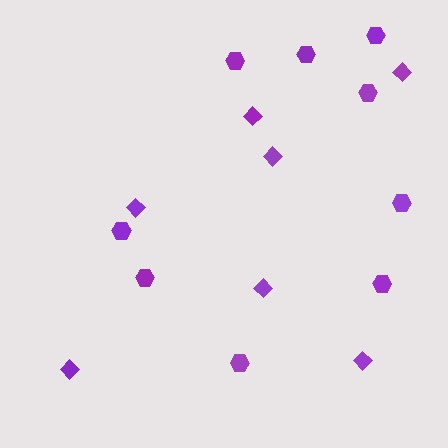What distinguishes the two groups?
There are 2 groups: one group of hexagons (9) and one group of diamonds (7).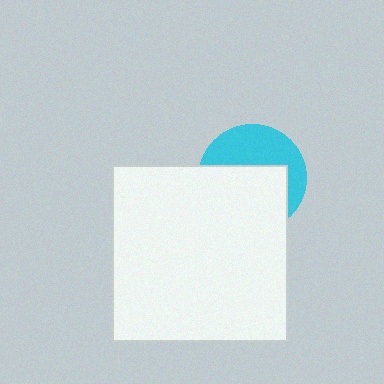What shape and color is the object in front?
The object in front is a white square.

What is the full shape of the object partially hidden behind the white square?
The partially hidden object is a cyan circle.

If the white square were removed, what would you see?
You would see the complete cyan circle.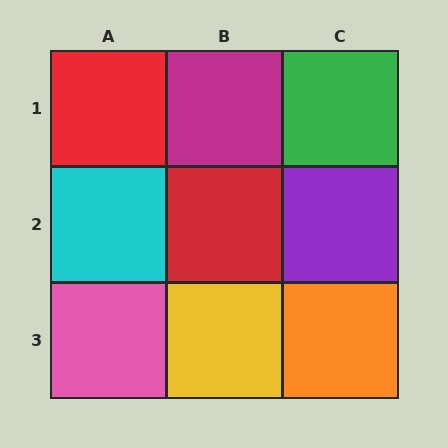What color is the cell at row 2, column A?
Cyan.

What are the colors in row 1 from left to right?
Red, magenta, green.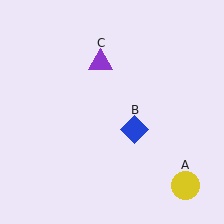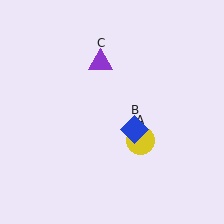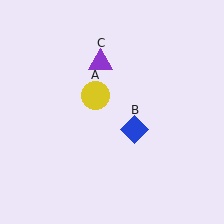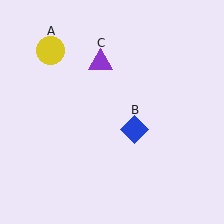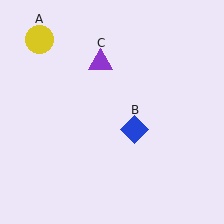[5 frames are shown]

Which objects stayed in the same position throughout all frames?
Blue diamond (object B) and purple triangle (object C) remained stationary.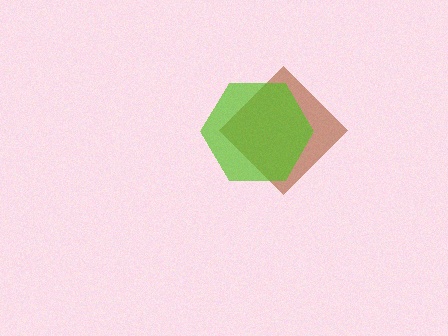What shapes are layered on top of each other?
The layered shapes are: a brown diamond, a lime hexagon.